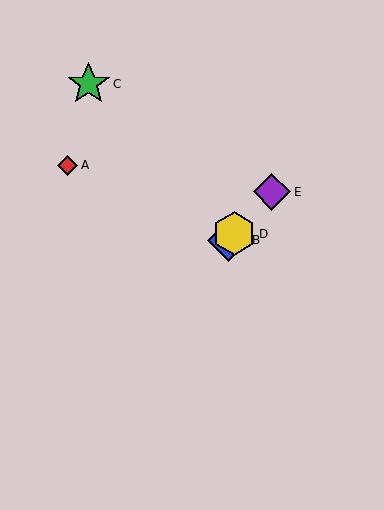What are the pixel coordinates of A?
Object A is at (68, 165).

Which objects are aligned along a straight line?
Objects B, D, E are aligned along a straight line.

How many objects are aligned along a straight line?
3 objects (B, D, E) are aligned along a straight line.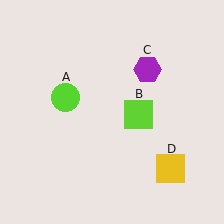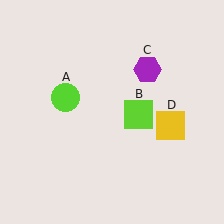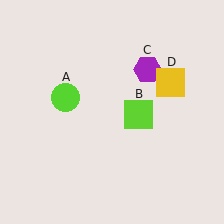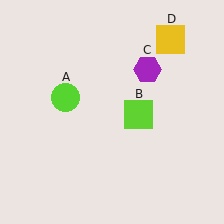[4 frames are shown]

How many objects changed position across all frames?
1 object changed position: yellow square (object D).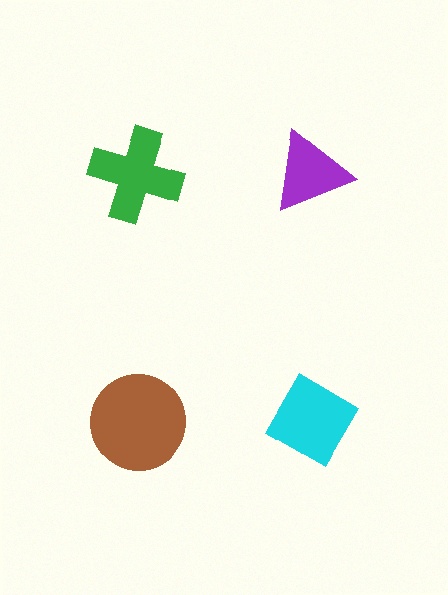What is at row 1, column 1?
A green cross.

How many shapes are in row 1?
2 shapes.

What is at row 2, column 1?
A brown circle.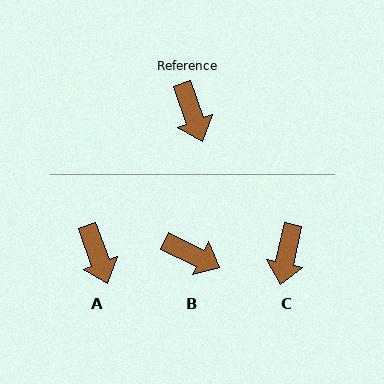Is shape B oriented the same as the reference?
No, it is off by about 44 degrees.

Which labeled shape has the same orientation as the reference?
A.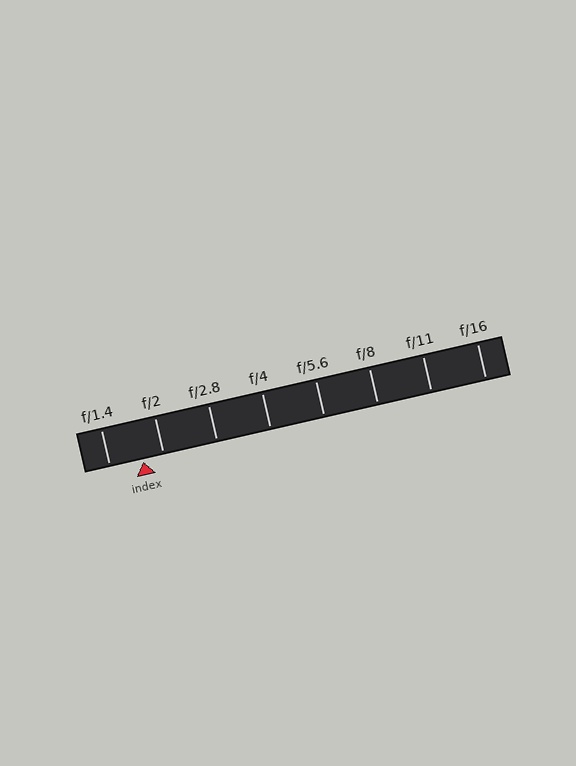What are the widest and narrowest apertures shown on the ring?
The widest aperture shown is f/1.4 and the narrowest is f/16.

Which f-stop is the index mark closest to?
The index mark is closest to f/2.